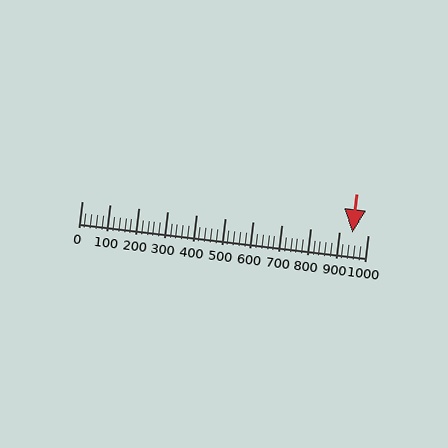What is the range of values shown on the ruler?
The ruler shows values from 0 to 1000.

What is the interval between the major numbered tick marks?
The major tick marks are spaced 100 units apart.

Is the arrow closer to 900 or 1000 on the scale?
The arrow is closer to 900.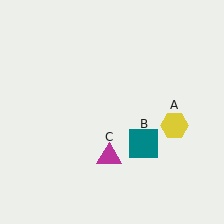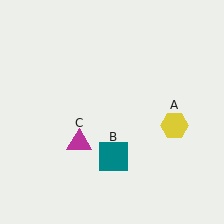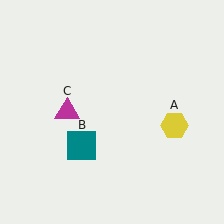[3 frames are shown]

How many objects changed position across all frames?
2 objects changed position: teal square (object B), magenta triangle (object C).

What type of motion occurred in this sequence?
The teal square (object B), magenta triangle (object C) rotated clockwise around the center of the scene.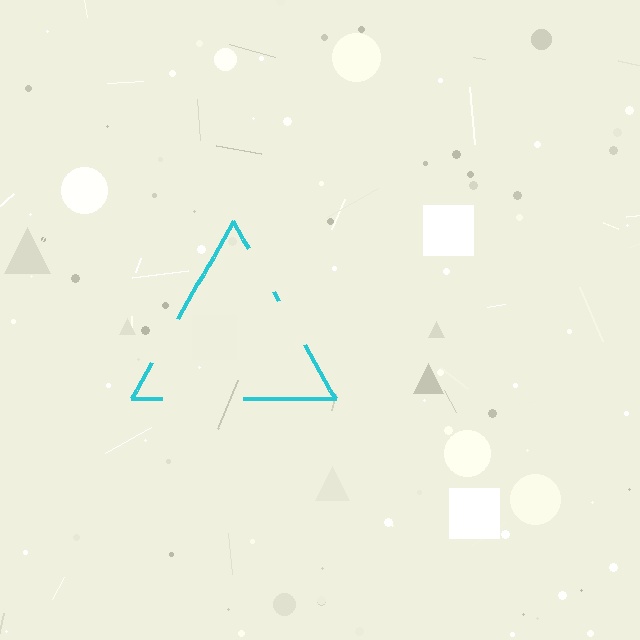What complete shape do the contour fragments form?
The contour fragments form a triangle.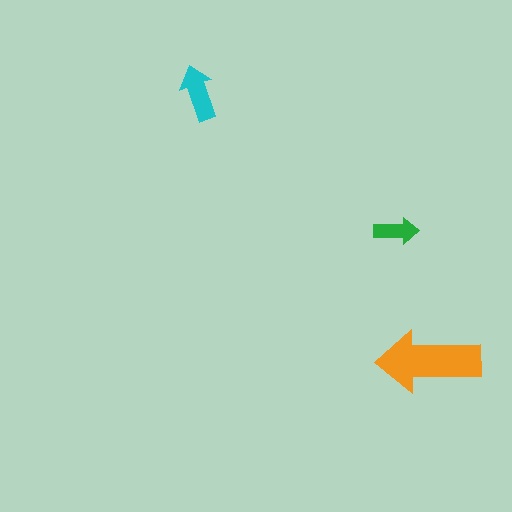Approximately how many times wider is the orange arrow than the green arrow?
About 2.5 times wider.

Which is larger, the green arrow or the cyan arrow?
The cyan one.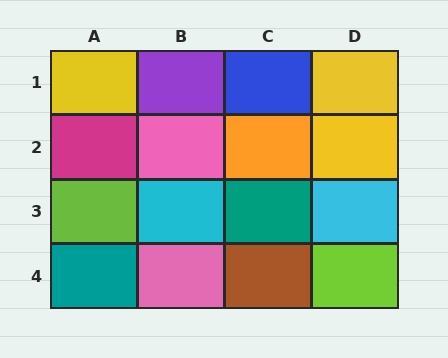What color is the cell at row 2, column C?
Orange.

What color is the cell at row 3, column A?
Lime.